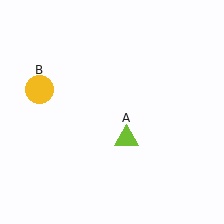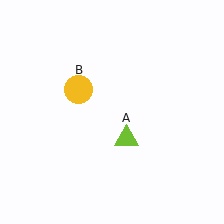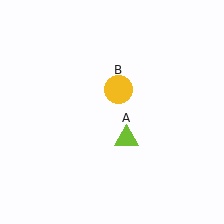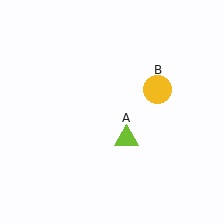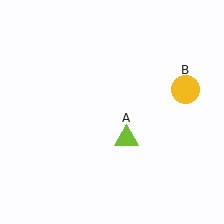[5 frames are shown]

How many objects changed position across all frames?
1 object changed position: yellow circle (object B).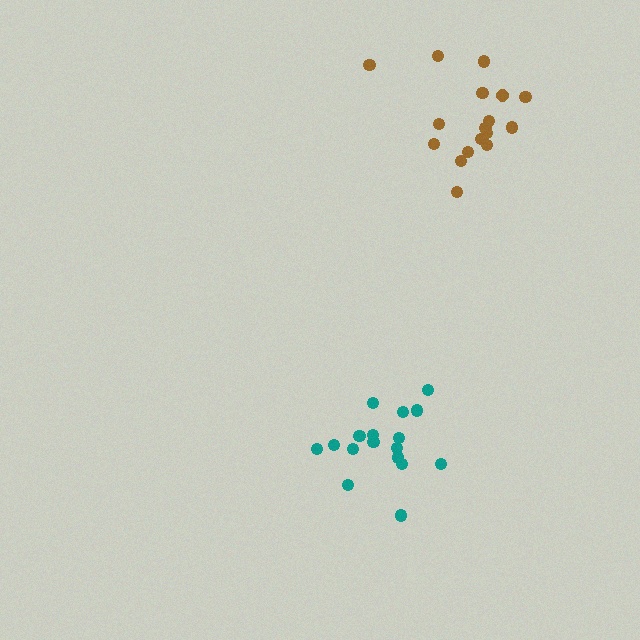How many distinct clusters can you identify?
There are 2 distinct clusters.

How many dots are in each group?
Group 1: 17 dots, Group 2: 17 dots (34 total).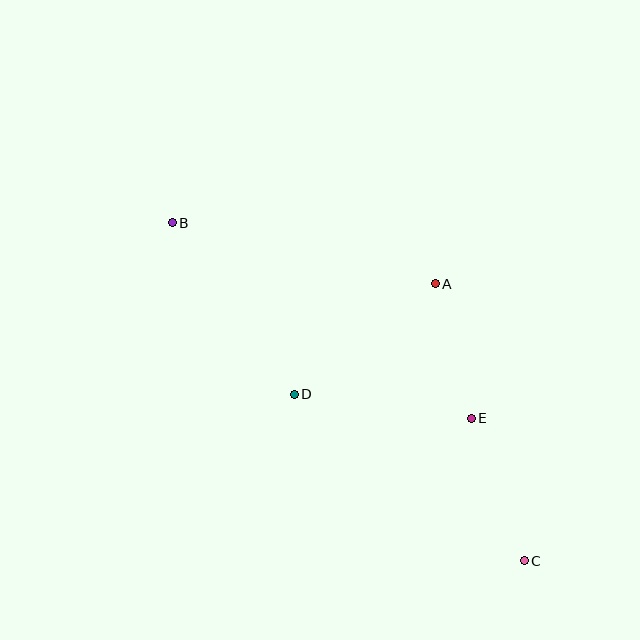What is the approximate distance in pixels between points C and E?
The distance between C and E is approximately 152 pixels.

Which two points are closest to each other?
Points A and E are closest to each other.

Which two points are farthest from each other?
Points B and C are farthest from each other.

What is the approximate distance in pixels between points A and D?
The distance between A and D is approximately 179 pixels.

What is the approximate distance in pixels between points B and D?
The distance between B and D is approximately 210 pixels.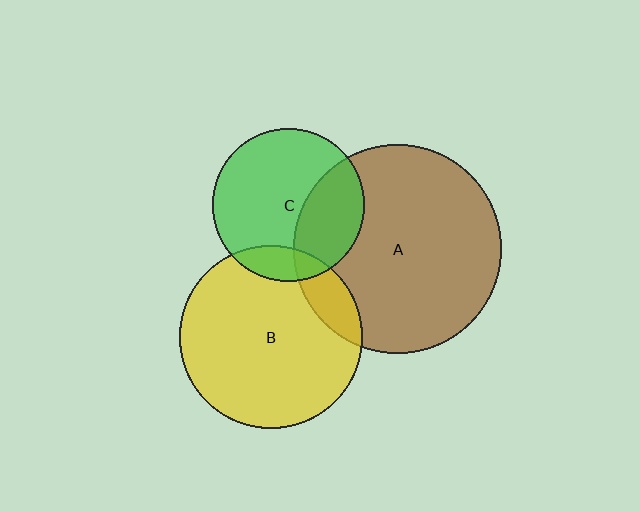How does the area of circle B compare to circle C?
Approximately 1.4 times.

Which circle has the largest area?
Circle A (brown).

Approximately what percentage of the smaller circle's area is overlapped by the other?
Approximately 15%.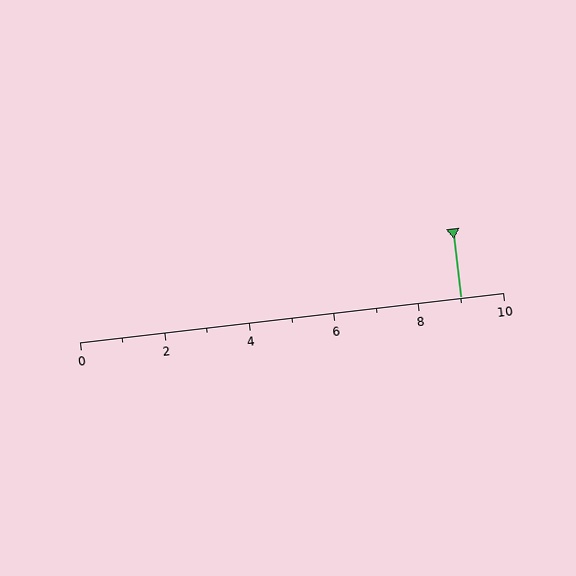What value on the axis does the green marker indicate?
The marker indicates approximately 9.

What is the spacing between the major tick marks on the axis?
The major ticks are spaced 2 apart.